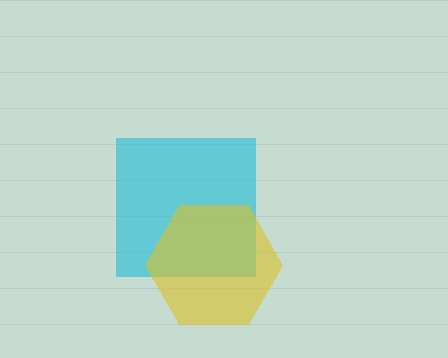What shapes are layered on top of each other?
The layered shapes are: a cyan square, a yellow hexagon.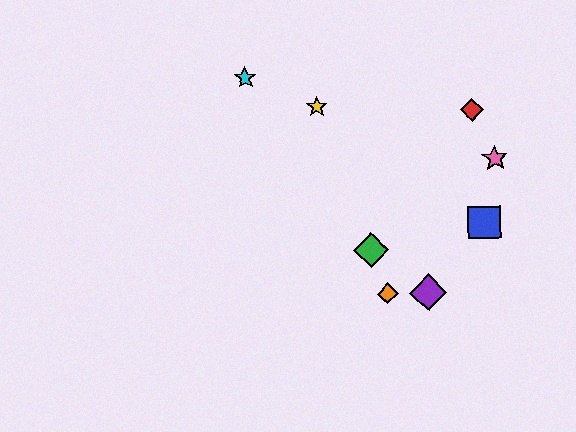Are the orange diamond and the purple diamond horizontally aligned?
Yes, both are at y≈294.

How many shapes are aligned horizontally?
2 shapes (the purple diamond, the orange diamond) are aligned horizontally.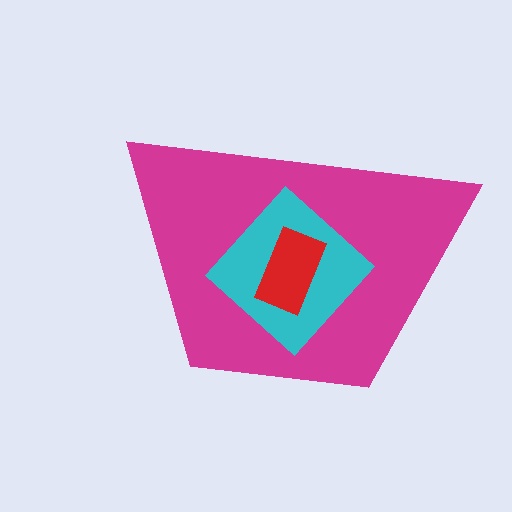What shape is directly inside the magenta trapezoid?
The cyan diamond.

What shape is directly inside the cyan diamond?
The red rectangle.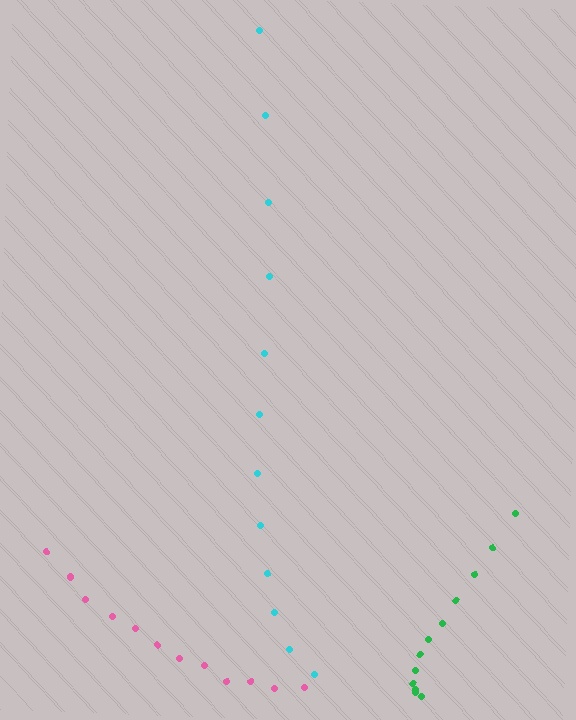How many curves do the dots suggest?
There are 3 distinct paths.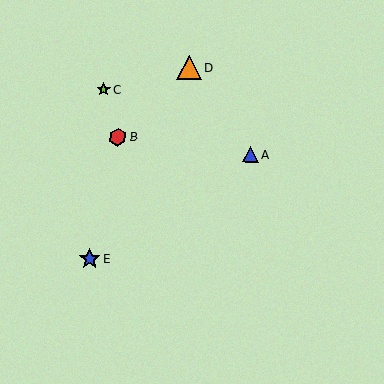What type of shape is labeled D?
Shape D is an orange triangle.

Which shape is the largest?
The orange triangle (labeled D) is the largest.